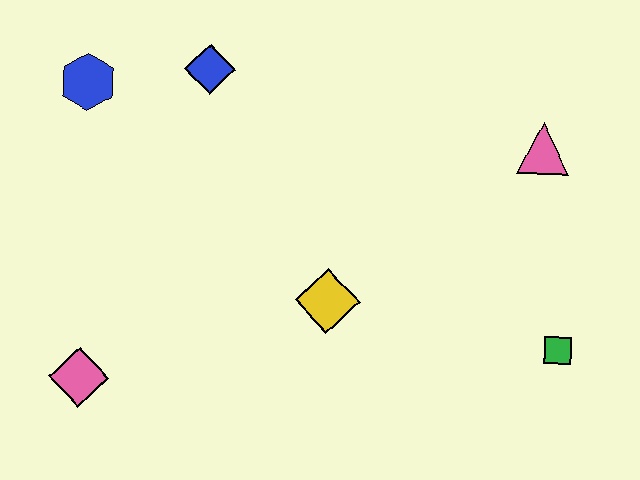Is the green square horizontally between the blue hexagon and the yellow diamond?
No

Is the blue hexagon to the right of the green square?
No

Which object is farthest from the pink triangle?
The pink diamond is farthest from the pink triangle.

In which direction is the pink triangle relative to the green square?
The pink triangle is above the green square.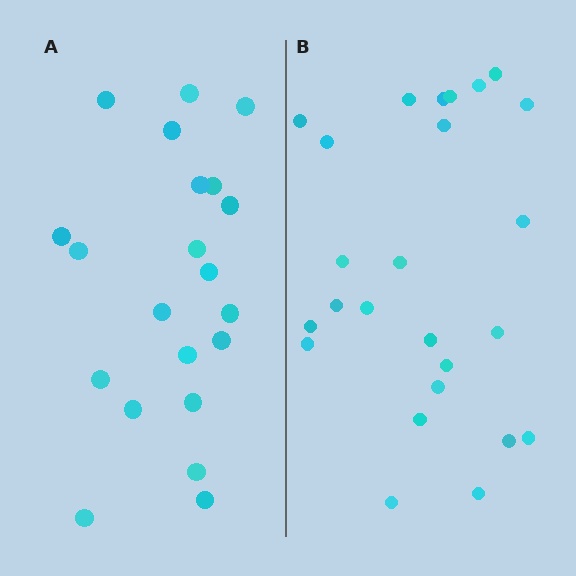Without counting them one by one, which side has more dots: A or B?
Region B (the right region) has more dots.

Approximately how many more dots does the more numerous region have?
Region B has about 4 more dots than region A.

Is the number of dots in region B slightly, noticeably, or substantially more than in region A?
Region B has only slightly more — the two regions are fairly close. The ratio is roughly 1.2 to 1.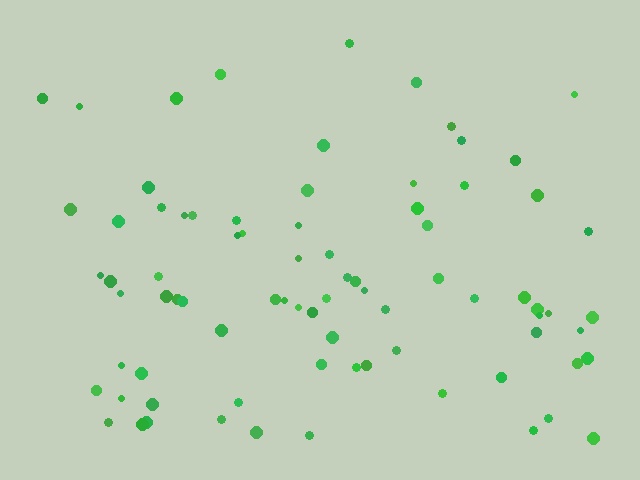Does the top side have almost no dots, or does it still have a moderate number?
Still a moderate number, just noticeably fewer than the bottom.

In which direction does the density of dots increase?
From top to bottom, with the bottom side densest.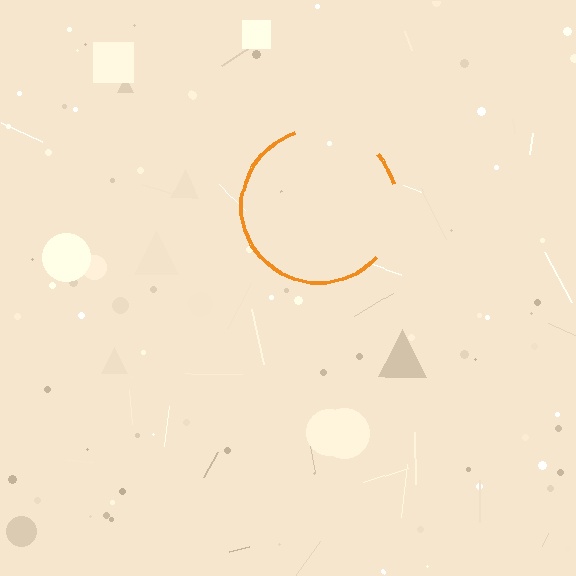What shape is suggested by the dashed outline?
The dashed outline suggests a circle.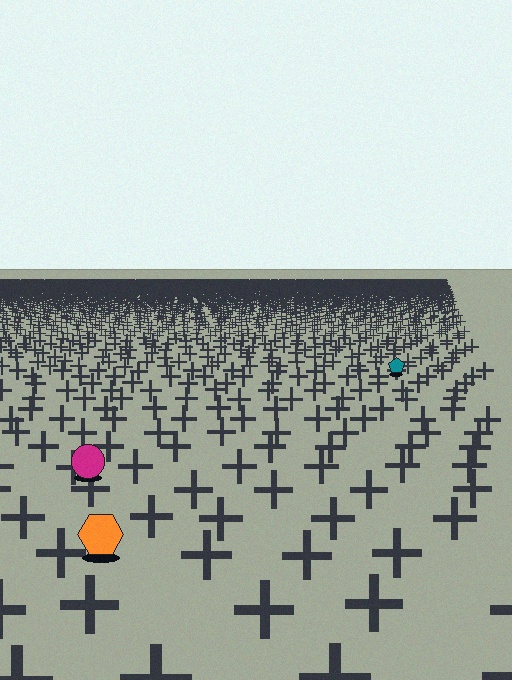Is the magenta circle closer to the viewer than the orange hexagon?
No. The orange hexagon is closer — you can tell from the texture gradient: the ground texture is coarser near it.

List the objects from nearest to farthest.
From nearest to farthest: the orange hexagon, the magenta circle, the teal pentagon.